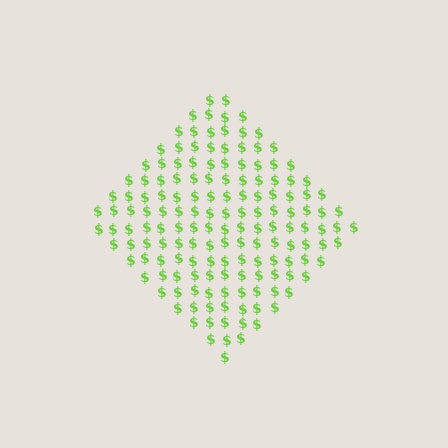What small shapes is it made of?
It is made of small dollar signs.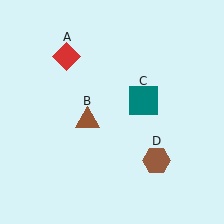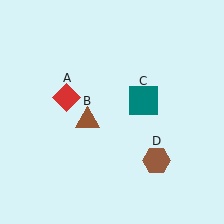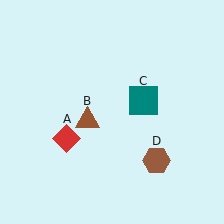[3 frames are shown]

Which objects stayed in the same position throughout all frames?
Brown triangle (object B) and teal square (object C) and brown hexagon (object D) remained stationary.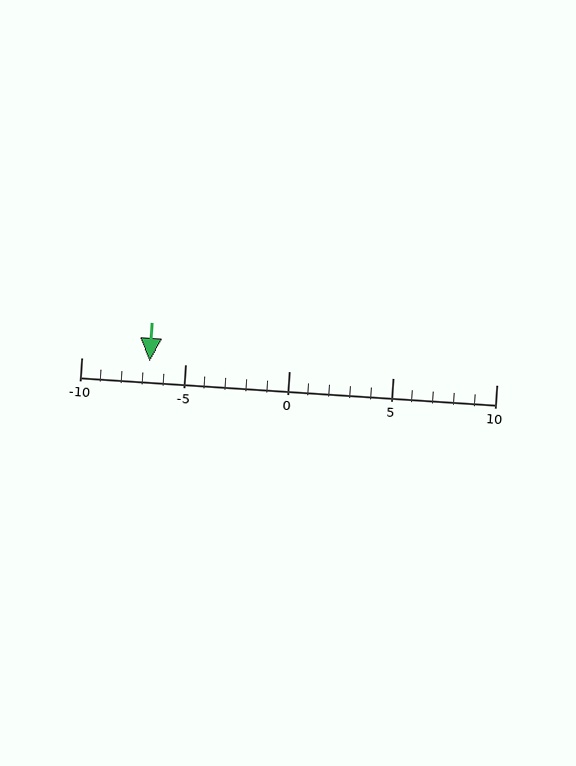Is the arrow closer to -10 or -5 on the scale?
The arrow is closer to -5.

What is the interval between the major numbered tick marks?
The major tick marks are spaced 5 units apart.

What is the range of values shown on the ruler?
The ruler shows values from -10 to 10.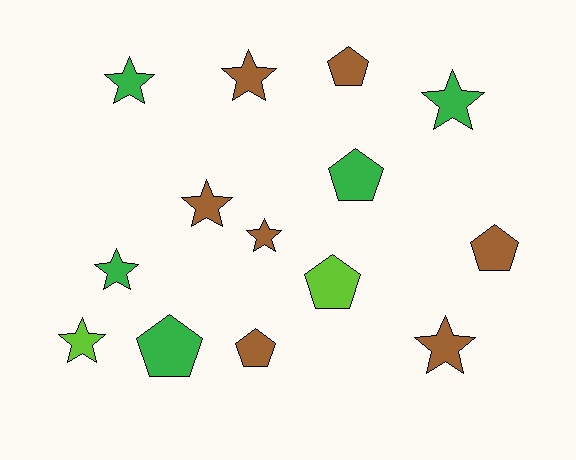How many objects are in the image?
There are 14 objects.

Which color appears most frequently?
Brown, with 7 objects.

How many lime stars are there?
There is 1 lime star.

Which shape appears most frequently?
Star, with 8 objects.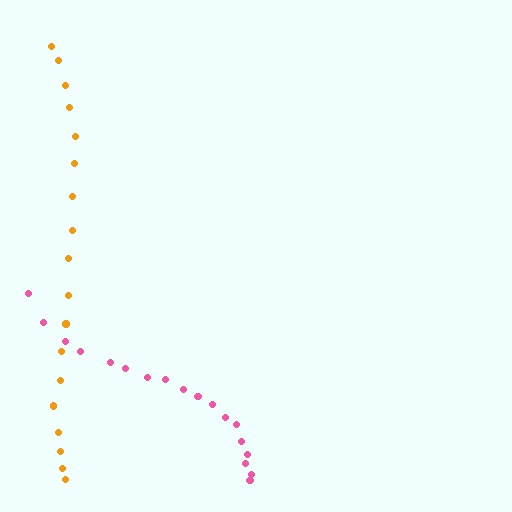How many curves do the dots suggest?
There are 2 distinct paths.